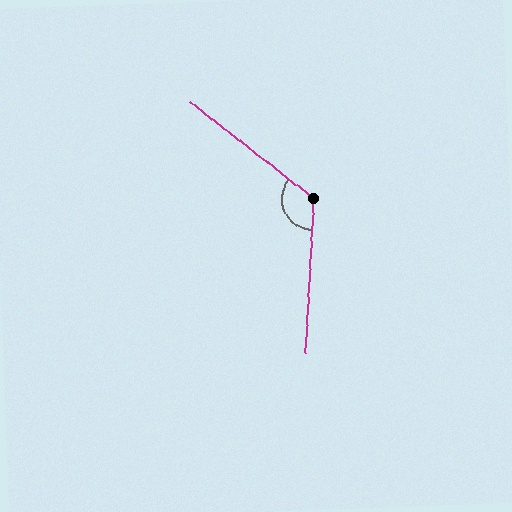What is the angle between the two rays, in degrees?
Approximately 125 degrees.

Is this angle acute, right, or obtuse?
It is obtuse.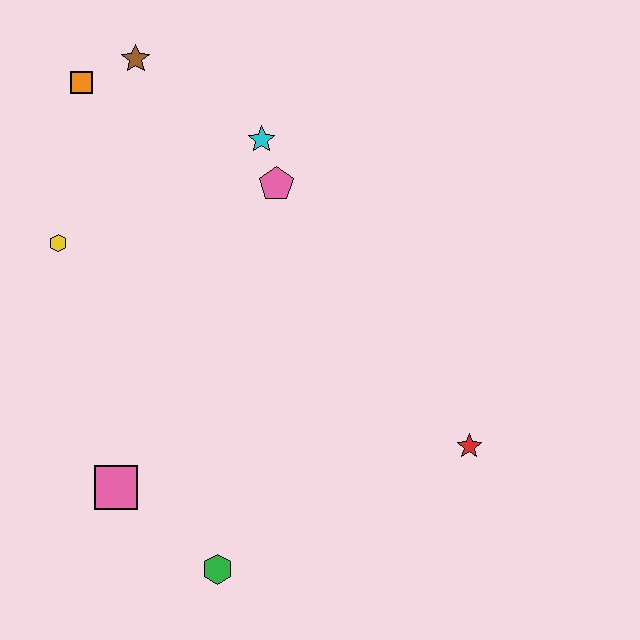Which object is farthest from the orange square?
The red star is farthest from the orange square.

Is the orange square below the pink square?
No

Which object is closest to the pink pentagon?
The cyan star is closest to the pink pentagon.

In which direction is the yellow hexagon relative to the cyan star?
The yellow hexagon is to the left of the cyan star.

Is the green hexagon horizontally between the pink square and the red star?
Yes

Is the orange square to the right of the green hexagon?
No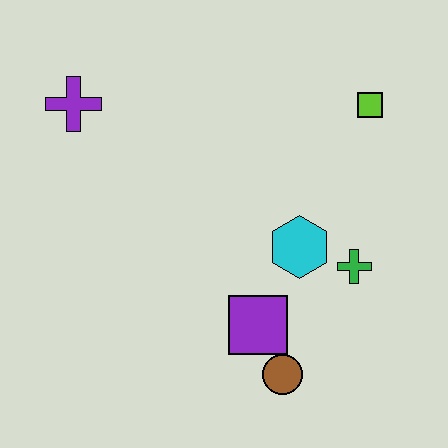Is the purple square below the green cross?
Yes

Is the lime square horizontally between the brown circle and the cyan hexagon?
No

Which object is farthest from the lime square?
The purple cross is farthest from the lime square.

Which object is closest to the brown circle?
The purple square is closest to the brown circle.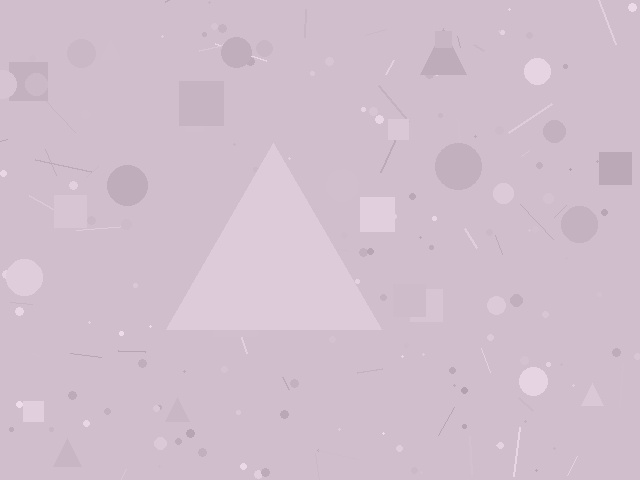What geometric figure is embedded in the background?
A triangle is embedded in the background.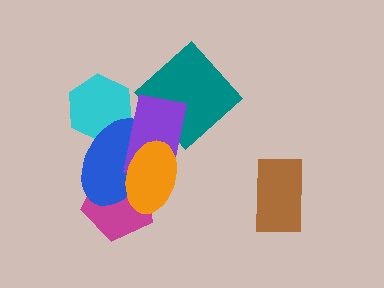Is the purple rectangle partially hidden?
Yes, it is partially covered by another shape.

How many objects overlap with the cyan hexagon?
2 objects overlap with the cyan hexagon.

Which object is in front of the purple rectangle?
The orange ellipse is in front of the purple rectangle.